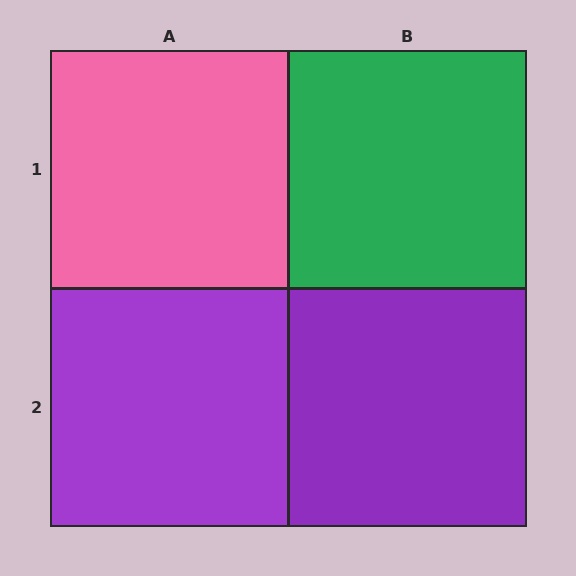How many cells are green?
1 cell is green.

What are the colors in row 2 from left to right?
Purple, purple.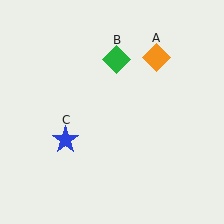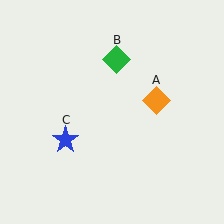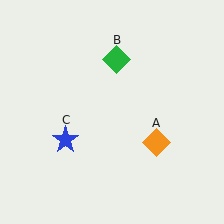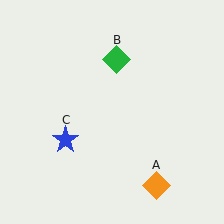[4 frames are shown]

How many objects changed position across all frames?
1 object changed position: orange diamond (object A).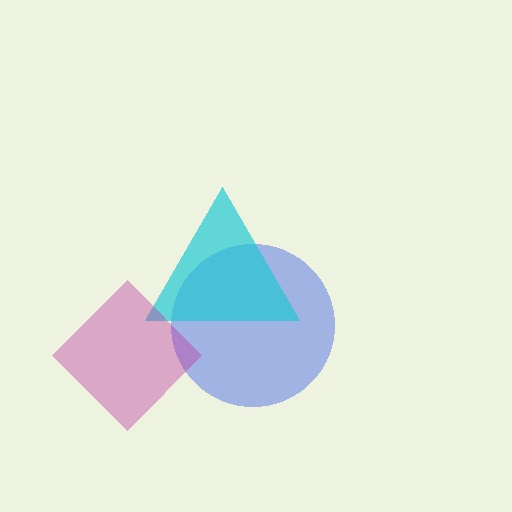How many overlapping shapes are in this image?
There are 3 overlapping shapes in the image.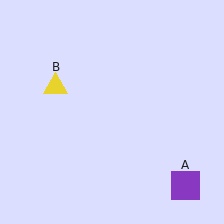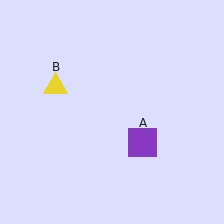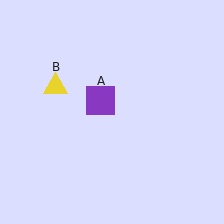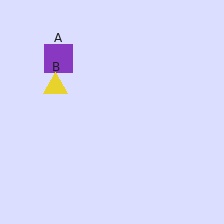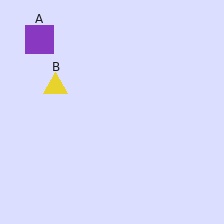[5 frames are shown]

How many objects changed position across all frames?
1 object changed position: purple square (object A).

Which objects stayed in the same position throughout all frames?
Yellow triangle (object B) remained stationary.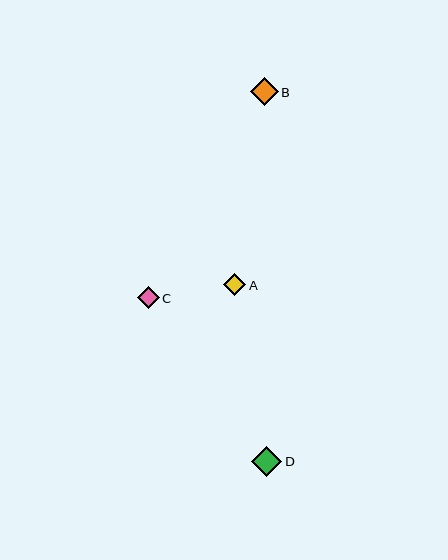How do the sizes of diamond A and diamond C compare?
Diamond A and diamond C are approximately the same size.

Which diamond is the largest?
Diamond D is the largest with a size of approximately 30 pixels.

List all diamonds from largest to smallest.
From largest to smallest: D, B, A, C.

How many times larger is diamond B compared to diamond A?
Diamond B is approximately 1.3 times the size of diamond A.